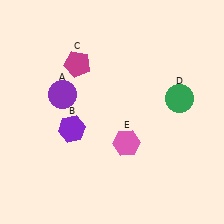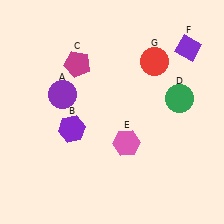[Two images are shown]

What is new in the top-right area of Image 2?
A purple diamond (F) was added in the top-right area of Image 2.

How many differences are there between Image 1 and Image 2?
There are 2 differences between the two images.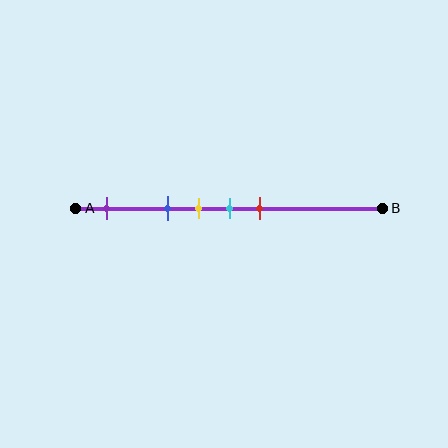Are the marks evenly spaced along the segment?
No, the marks are not evenly spaced.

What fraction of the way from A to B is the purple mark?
The purple mark is approximately 10% (0.1) of the way from A to B.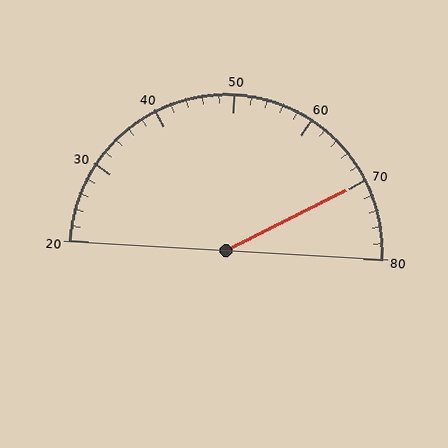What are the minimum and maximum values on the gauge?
The gauge ranges from 20 to 80.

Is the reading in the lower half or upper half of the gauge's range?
The reading is in the upper half of the range (20 to 80).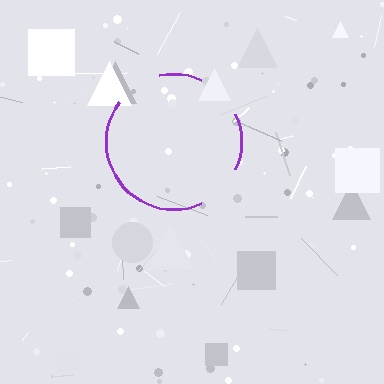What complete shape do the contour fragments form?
The contour fragments form a circle.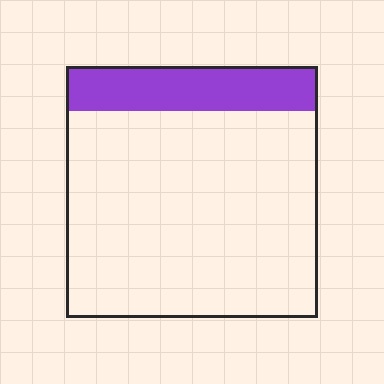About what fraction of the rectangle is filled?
About one sixth (1/6).